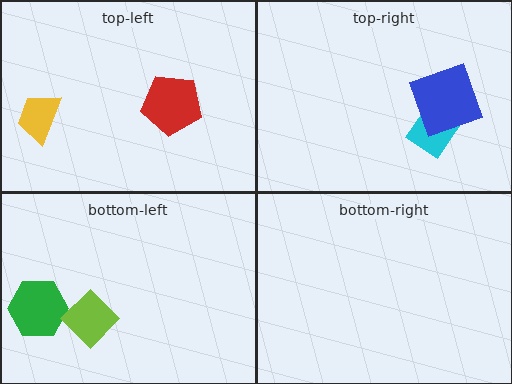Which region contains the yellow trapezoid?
The top-left region.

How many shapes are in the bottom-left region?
2.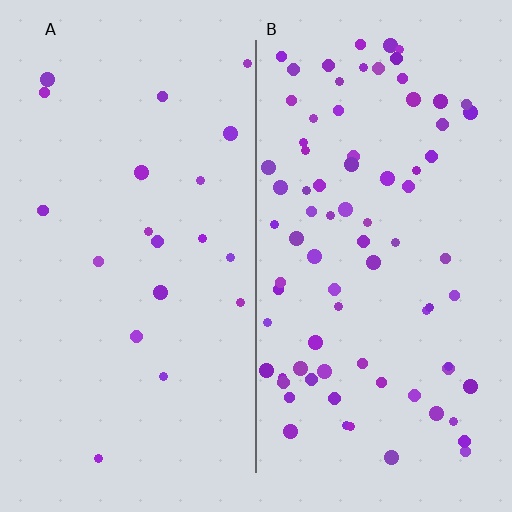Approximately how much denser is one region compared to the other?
Approximately 3.8× — region B over region A.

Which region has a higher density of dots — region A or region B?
B (the right).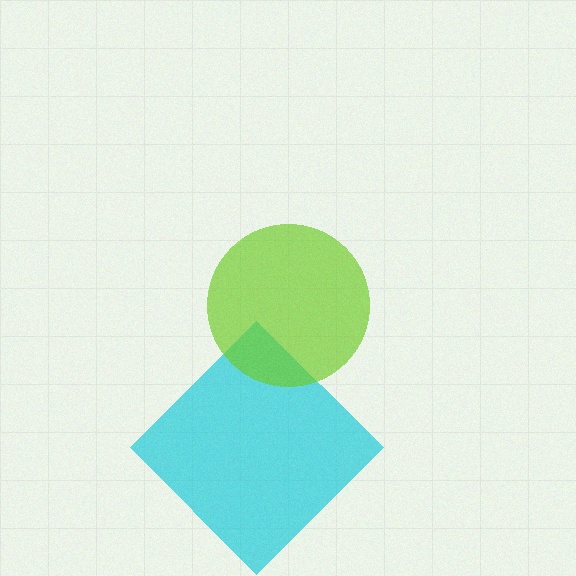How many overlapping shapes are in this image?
There are 2 overlapping shapes in the image.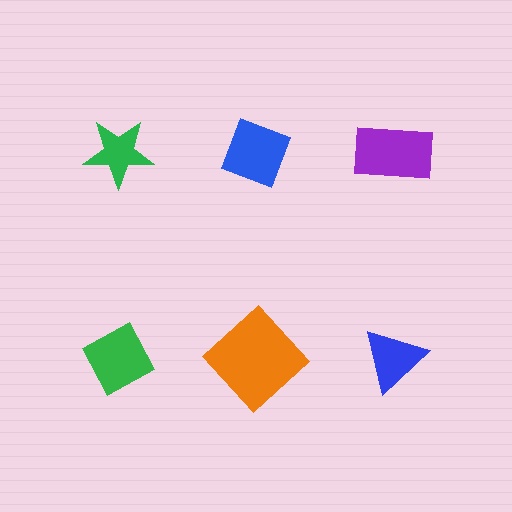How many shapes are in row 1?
3 shapes.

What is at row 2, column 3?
A blue triangle.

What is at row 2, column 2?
An orange diamond.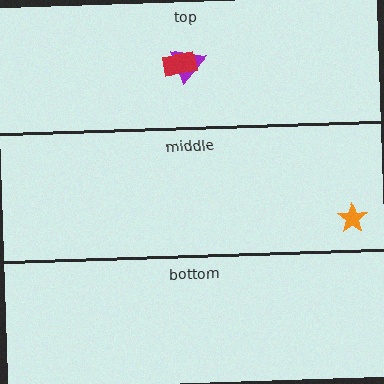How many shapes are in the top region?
2.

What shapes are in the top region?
The purple triangle, the red rectangle.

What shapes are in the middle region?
The orange star.